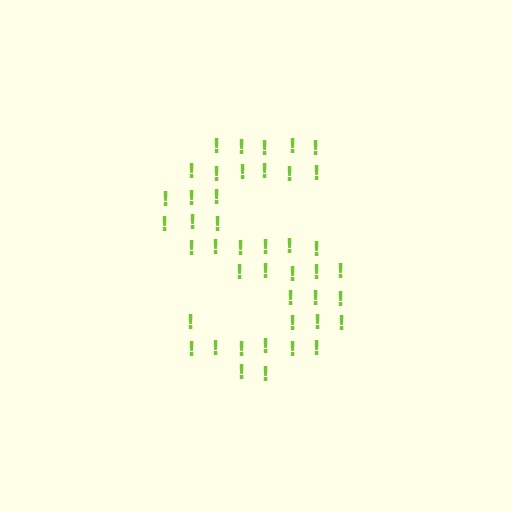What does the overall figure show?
The overall figure shows the letter S.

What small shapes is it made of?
It is made of small exclamation marks.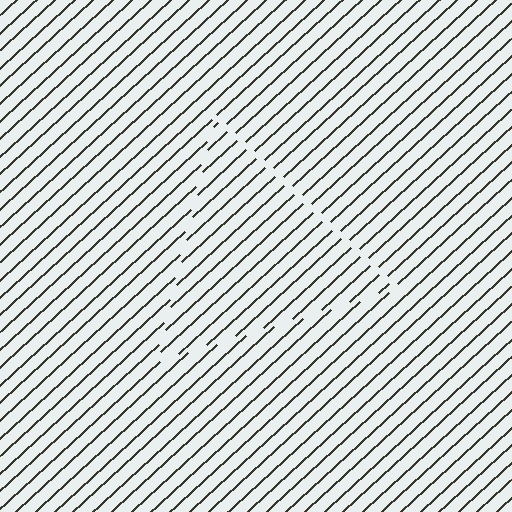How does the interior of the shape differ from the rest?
The interior of the shape contains the same grating, shifted by half a period — the contour is defined by the phase discontinuity where line-ends from the inner and outer gratings abut.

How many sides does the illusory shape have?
3 sides — the line-ends trace a triangle.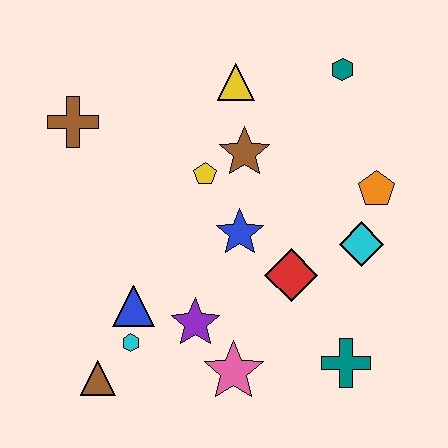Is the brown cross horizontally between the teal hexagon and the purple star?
No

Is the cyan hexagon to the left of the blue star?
Yes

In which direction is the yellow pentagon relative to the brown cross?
The yellow pentagon is to the right of the brown cross.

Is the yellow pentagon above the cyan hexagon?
Yes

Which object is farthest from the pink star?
The teal hexagon is farthest from the pink star.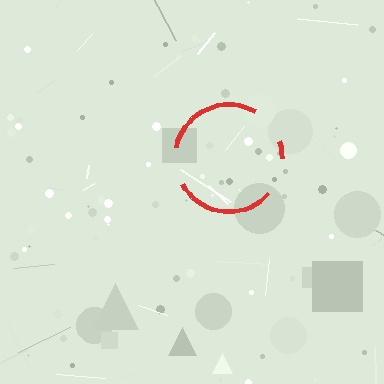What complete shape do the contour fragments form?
The contour fragments form a circle.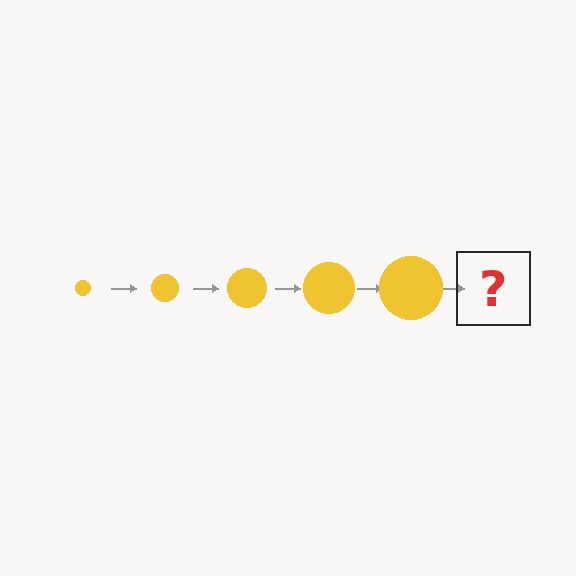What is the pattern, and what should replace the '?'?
The pattern is that the circle gets progressively larger each step. The '?' should be a yellow circle, larger than the previous one.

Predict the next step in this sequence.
The next step is a yellow circle, larger than the previous one.